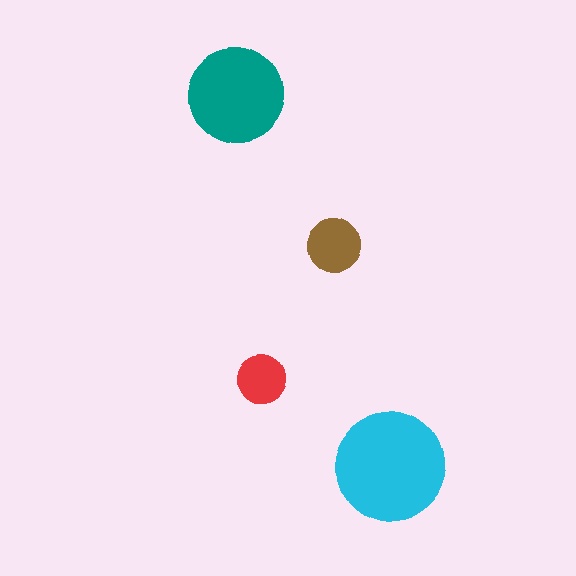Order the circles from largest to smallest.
the cyan one, the teal one, the brown one, the red one.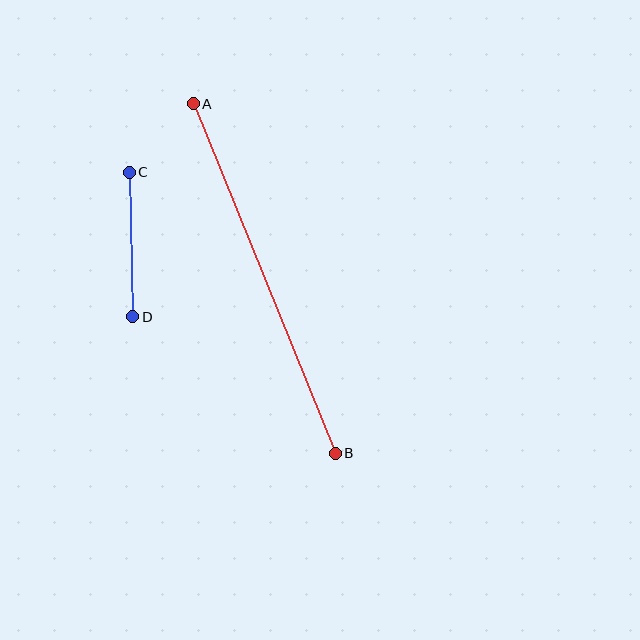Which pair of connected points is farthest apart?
Points A and B are farthest apart.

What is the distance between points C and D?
The distance is approximately 145 pixels.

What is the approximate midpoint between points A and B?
The midpoint is at approximately (264, 279) pixels.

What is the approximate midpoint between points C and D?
The midpoint is at approximately (131, 245) pixels.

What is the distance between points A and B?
The distance is approximately 377 pixels.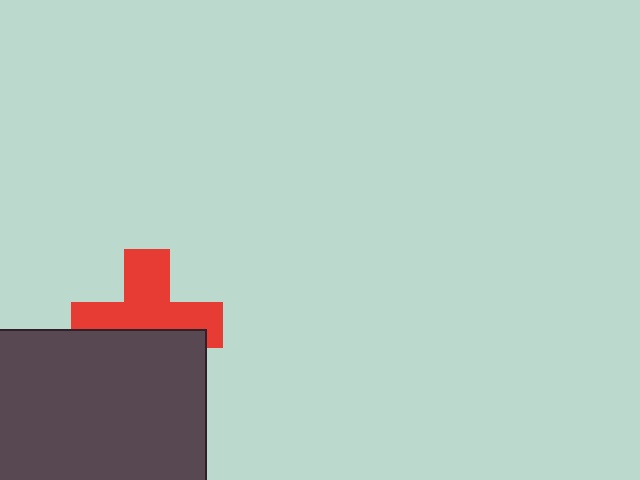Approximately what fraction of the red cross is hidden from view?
Roughly 42% of the red cross is hidden behind the dark gray square.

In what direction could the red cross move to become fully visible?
The red cross could move up. That would shift it out from behind the dark gray square entirely.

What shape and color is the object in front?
The object in front is a dark gray square.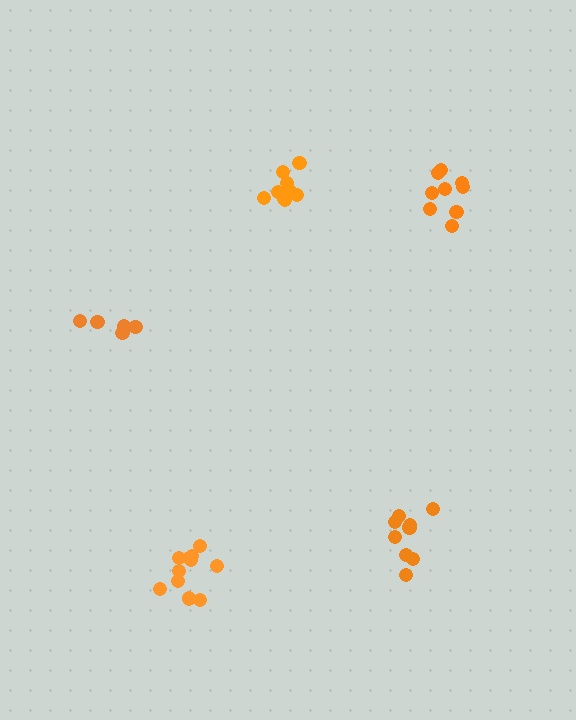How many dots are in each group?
Group 1: 9 dots, Group 2: 11 dots, Group 3: 5 dots, Group 4: 9 dots, Group 5: 9 dots (43 total).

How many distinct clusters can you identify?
There are 5 distinct clusters.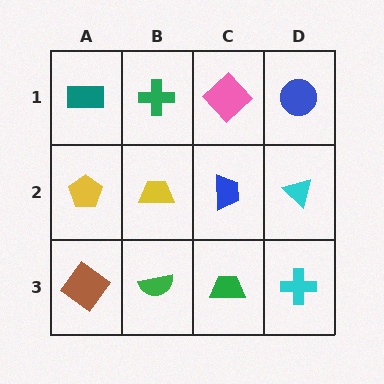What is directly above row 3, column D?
A cyan triangle.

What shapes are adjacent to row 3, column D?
A cyan triangle (row 2, column D), a green trapezoid (row 3, column C).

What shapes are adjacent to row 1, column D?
A cyan triangle (row 2, column D), a pink diamond (row 1, column C).